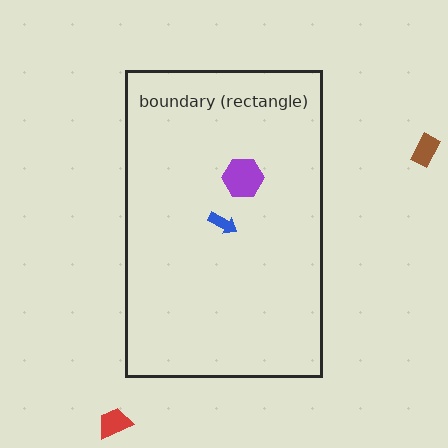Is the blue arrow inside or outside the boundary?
Inside.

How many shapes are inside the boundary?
2 inside, 2 outside.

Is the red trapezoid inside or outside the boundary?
Outside.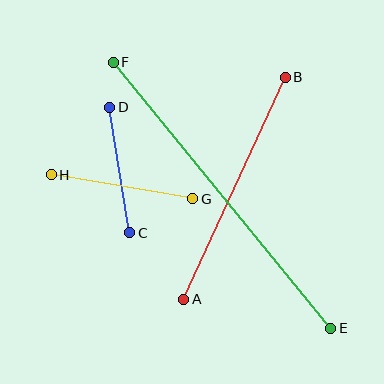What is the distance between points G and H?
The distance is approximately 144 pixels.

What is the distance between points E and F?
The distance is approximately 343 pixels.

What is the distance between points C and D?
The distance is approximately 127 pixels.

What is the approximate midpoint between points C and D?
The midpoint is at approximately (120, 170) pixels.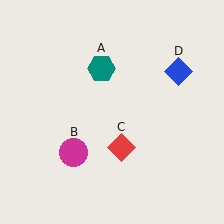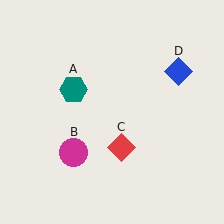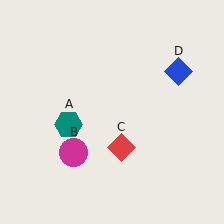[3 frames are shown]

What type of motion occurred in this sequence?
The teal hexagon (object A) rotated counterclockwise around the center of the scene.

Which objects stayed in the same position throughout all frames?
Magenta circle (object B) and red diamond (object C) and blue diamond (object D) remained stationary.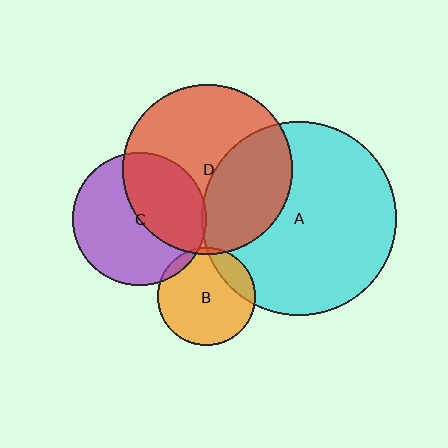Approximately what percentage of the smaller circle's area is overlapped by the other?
Approximately 35%.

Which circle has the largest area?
Circle A (cyan).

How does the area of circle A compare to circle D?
Approximately 1.3 times.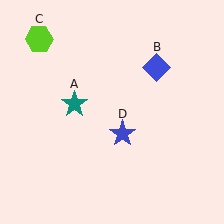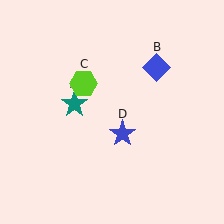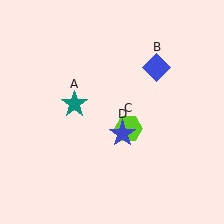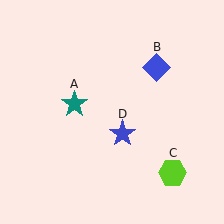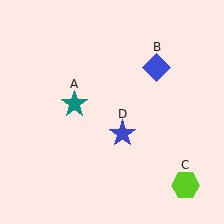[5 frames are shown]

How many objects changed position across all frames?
1 object changed position: lime hexagon (object C).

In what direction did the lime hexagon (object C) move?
The lime hexagon (object C) moved down and to the right.